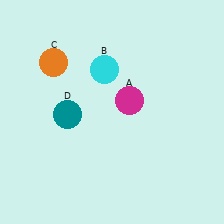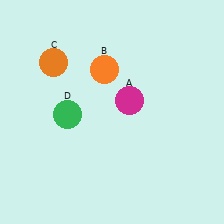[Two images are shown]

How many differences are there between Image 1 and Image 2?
There are 2 differences between the two images.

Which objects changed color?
B changed from cyan to orange. D changed from teal to green.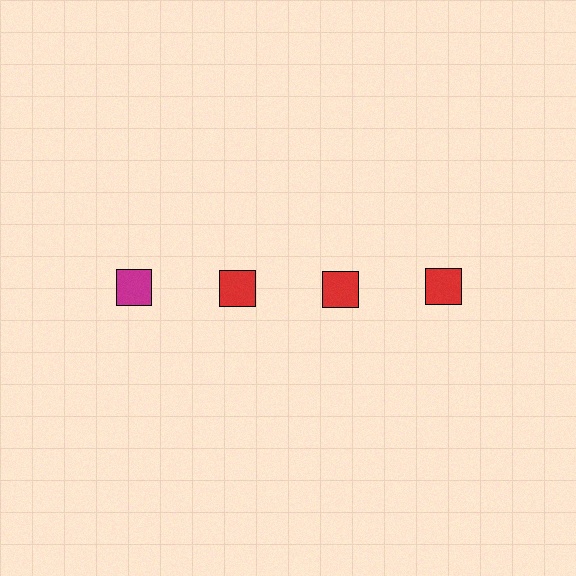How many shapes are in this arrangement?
There are 4 shapes arranged in a grid pattern.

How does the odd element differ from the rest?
It has a different color: magenta instead of red.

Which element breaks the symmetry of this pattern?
The magenta square in the top row, leftmost column breaks the symmetry. All other shapes are red squares.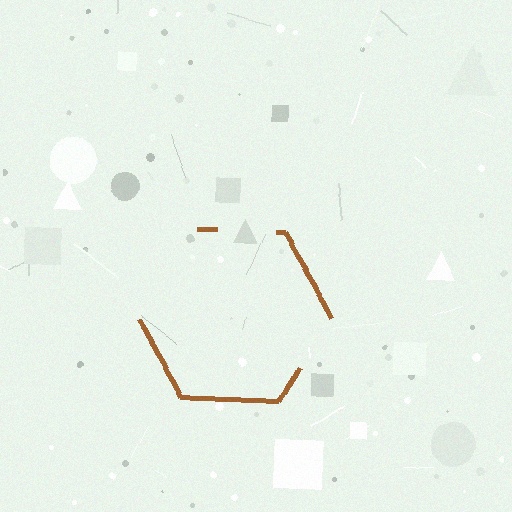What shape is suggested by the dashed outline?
The dashed outline suggests a hexagon.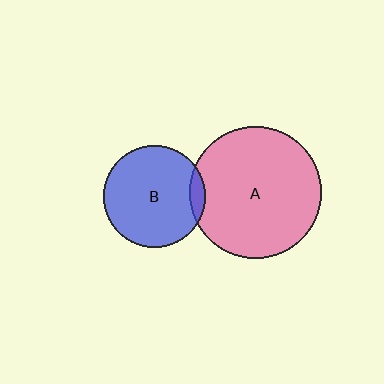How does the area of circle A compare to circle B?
Approximately 1.7 times.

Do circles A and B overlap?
Yes.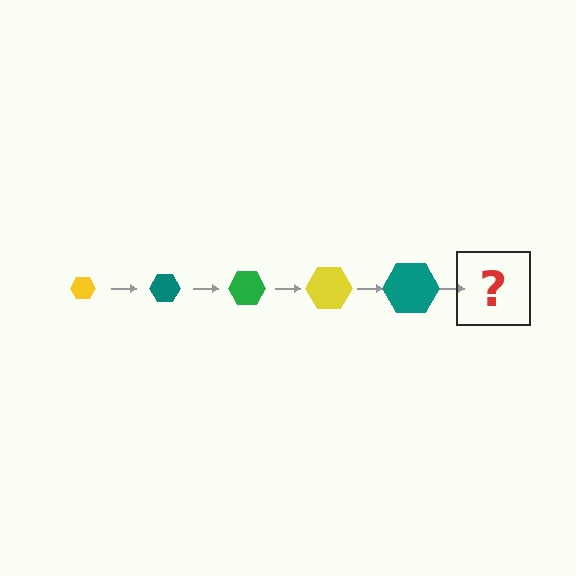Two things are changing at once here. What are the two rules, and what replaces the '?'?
The two rules are that the hexagon grows larger each step and the color cycles through yellow, teal, and green. The '?' should be a green hexagon, larger than the previous one.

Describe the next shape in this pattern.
It should be a green hexagon, larger than the previous one.